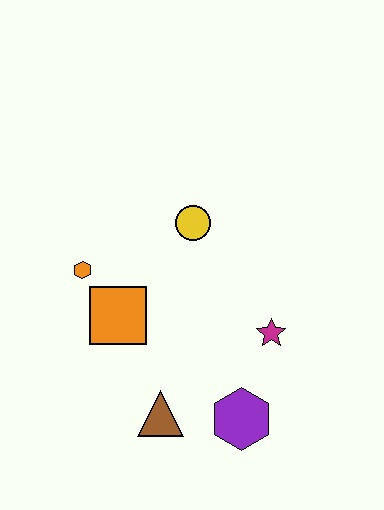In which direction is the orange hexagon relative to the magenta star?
The orange hexagon is to the left of the magenta star.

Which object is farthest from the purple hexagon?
The orange hexagon is farthest from the purple hexagon.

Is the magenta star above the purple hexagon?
Yes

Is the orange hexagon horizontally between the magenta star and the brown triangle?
No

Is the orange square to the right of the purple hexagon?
No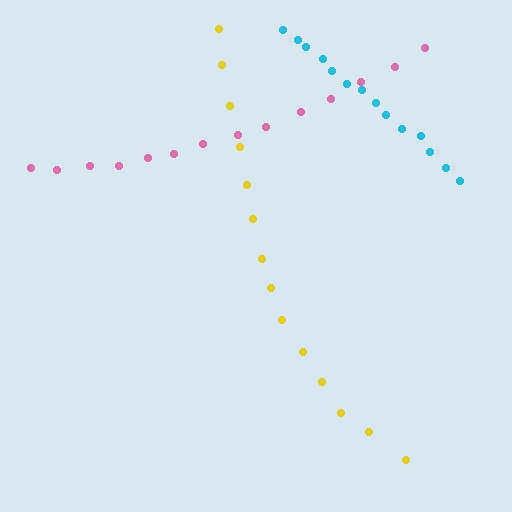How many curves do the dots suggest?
There are 3 distinct paths.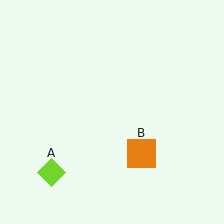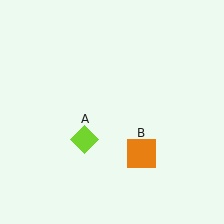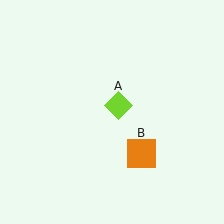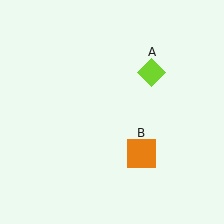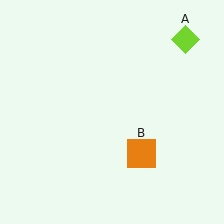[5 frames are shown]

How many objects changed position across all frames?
1 object changed position: lime diamond (object A).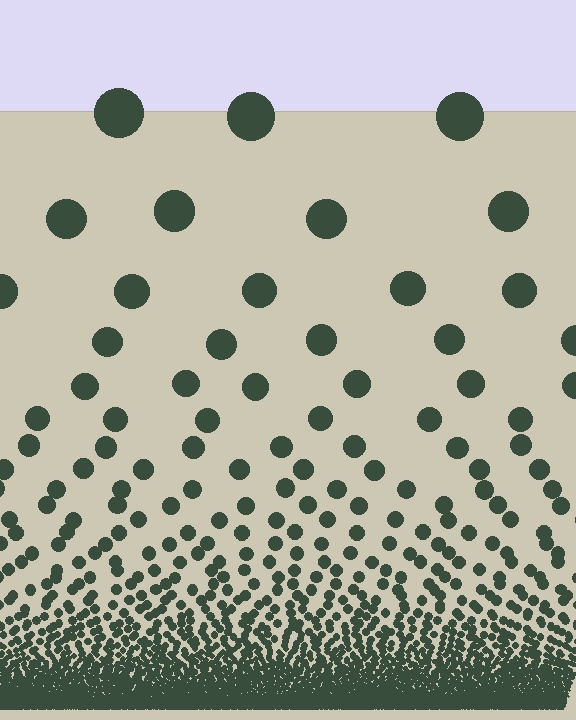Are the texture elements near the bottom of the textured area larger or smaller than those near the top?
Smaller. The gradient is inverted — elements near the bottom are smaller and denser.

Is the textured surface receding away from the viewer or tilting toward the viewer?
The surface appears to tilt toward the viewer. Texture elements get larger and sparser toward the top.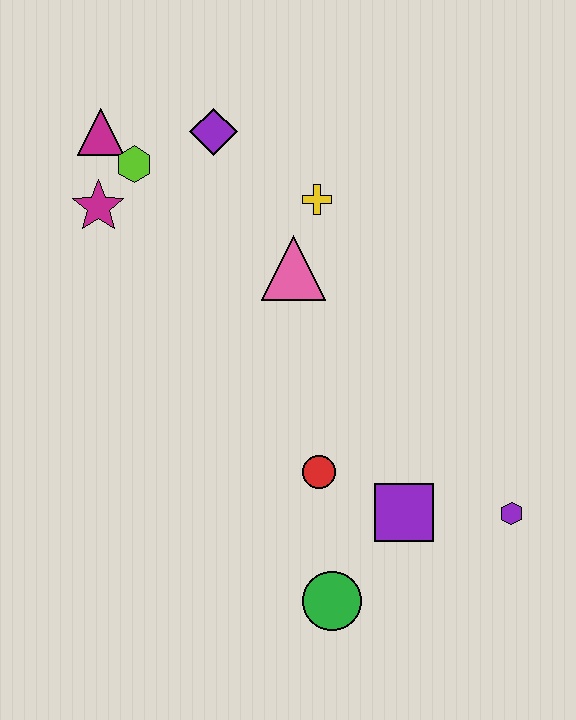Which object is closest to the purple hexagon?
The purple square is closest to the purple hexagon.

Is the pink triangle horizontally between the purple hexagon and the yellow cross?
No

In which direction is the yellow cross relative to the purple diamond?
The yellow cross is to the right of the purple diamond.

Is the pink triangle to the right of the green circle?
No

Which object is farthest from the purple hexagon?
The magenta triangle is farthest from the purple hexagon.